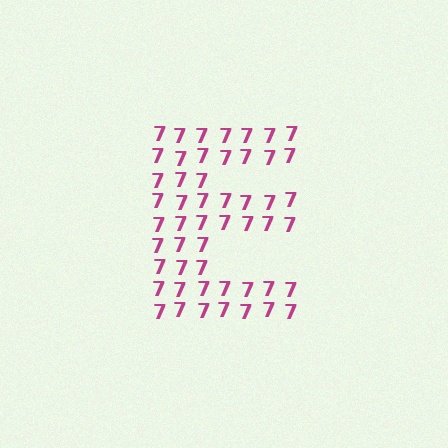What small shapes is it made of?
It is made of small digit 7's.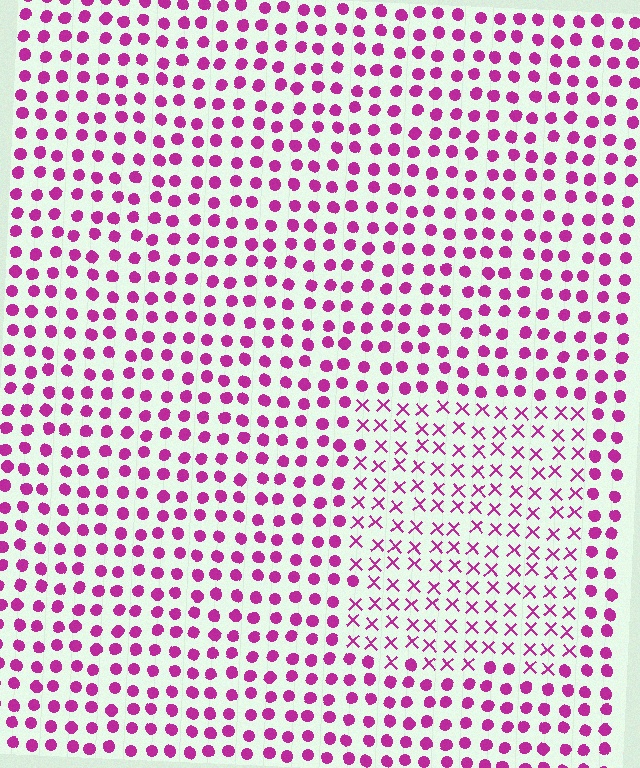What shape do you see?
I see a rectangle.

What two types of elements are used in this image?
The image uses X marks inside the rectangle region and circles outside it.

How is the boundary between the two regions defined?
The boundary is defined by a change in element shape: X marks inside vs. circles outside. All elements share the same color and spacing.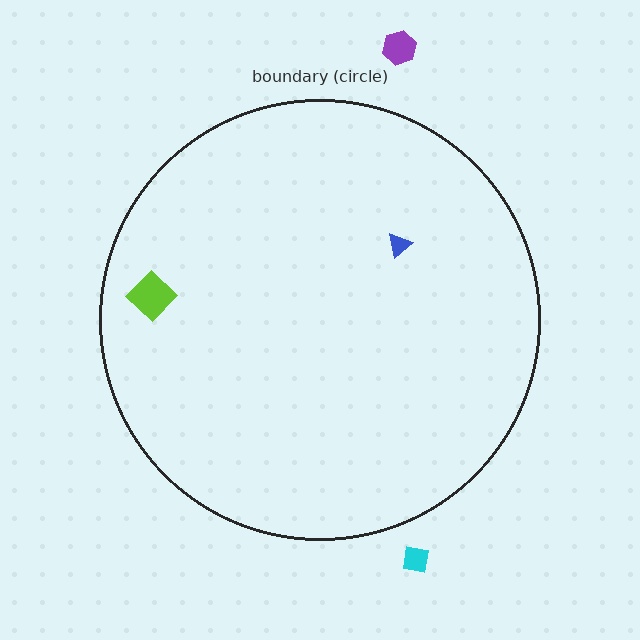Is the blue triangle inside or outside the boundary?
Inside.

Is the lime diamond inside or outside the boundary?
Inside.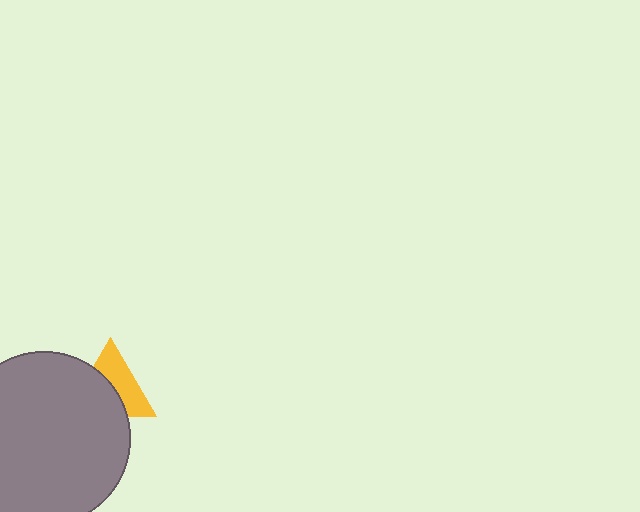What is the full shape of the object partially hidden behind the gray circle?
The partially hidden object is a yellow triangle.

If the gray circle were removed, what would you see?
You would see the complete yellow triangle.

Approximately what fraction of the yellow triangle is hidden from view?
Roughly 50% of the yellow triangle is hidden behind the gray circle.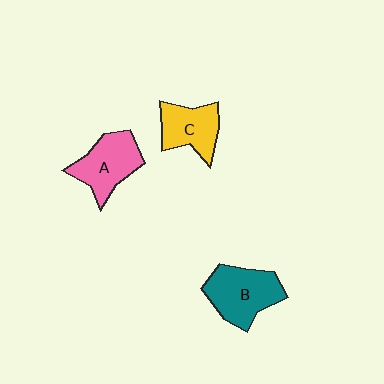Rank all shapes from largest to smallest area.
From largest to smallest: B (teal), A (pink), C (yellow).